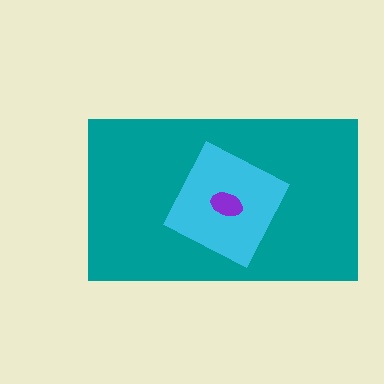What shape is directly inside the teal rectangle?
The cyan diamond.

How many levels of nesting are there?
3.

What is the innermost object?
The purple ellipse.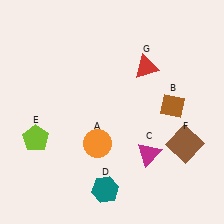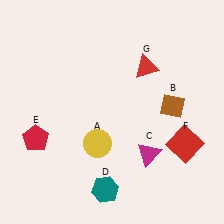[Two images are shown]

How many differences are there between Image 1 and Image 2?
There are 3 differences between the two images.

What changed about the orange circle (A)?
In Image 1, A is orange. In Image 2, it changed to yellow.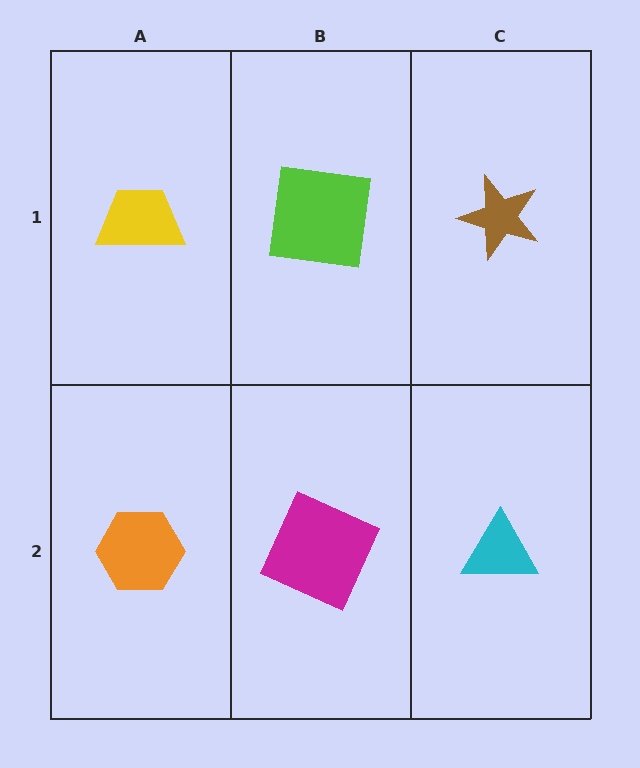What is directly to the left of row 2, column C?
A magenta square.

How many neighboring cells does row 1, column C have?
2.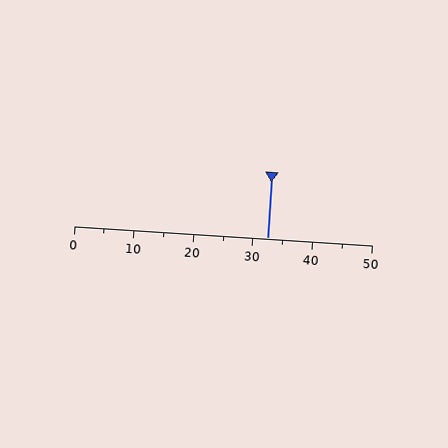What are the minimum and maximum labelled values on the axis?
The axis runs from 0 to 50.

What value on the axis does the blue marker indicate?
The marker indicates approximately 32.5.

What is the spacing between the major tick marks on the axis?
The major ticks are spaced 10 apart.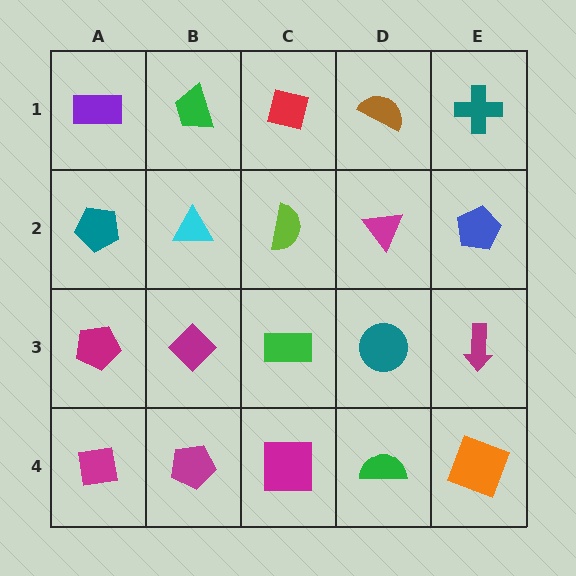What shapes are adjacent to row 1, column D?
A magenta triangle (row 2, column D), a red square (row 1, column C), a teal cross (row 1, column E).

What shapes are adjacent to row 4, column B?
A magenta diamond (row 3, column B), a magenta square (row 4, column A), a magenta square (row 4, column C).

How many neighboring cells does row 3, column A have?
3.